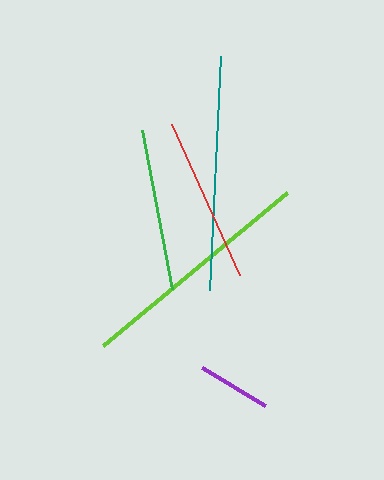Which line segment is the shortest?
The purple line is the shortest at approximately 73 pixels.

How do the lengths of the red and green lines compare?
The red and green lines are approximately the same length.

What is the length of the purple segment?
The purple segment is approximately 73 pixels long.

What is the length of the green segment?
The green segment is approximately 162 pixels long.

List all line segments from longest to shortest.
From longest to shortest: lime, teal, red, green, purple.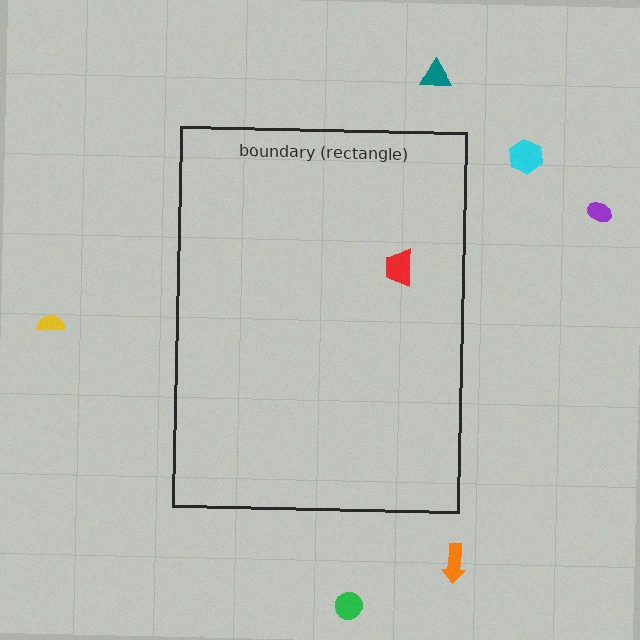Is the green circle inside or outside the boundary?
Outside.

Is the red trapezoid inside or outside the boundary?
Inside.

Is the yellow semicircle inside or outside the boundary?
Outside.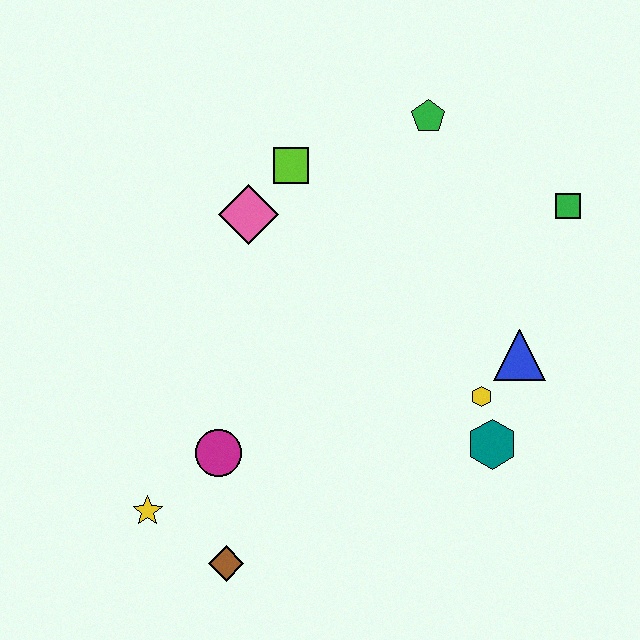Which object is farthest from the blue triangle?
The yellow star is farthest from the blue triangle.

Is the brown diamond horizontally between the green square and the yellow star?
Yes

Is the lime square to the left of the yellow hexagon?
Yes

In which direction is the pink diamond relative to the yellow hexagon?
The pink diamond is to the left of the yellow hexagon.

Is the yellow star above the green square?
No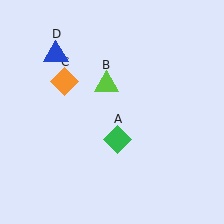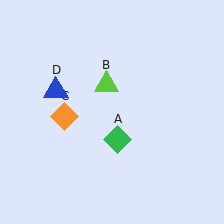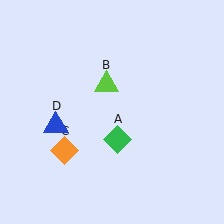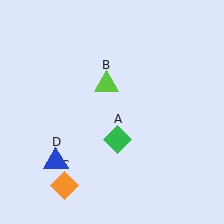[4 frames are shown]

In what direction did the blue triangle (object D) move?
The blue triangle (object D) moved down.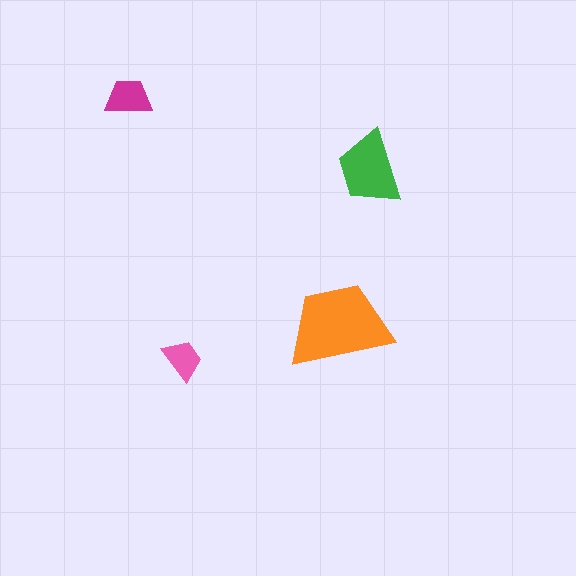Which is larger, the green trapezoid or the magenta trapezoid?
The green one.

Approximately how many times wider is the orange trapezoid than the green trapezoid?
About 1.5 times wider.